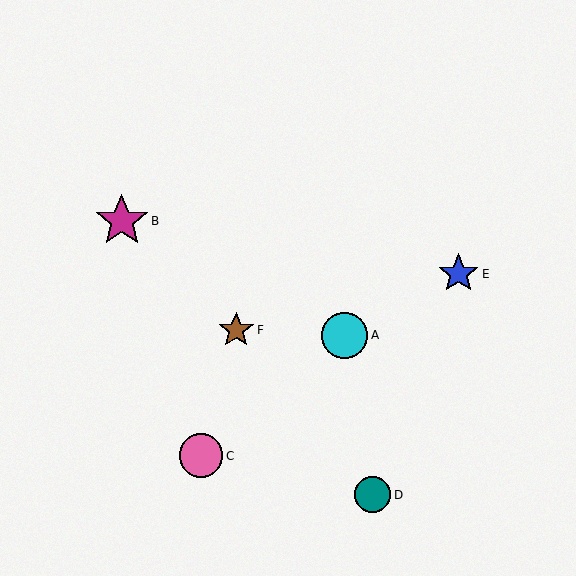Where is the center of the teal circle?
The center of the teal circle is at (373, 495).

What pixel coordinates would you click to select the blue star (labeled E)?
Click at (458, 274) to select the blue star E.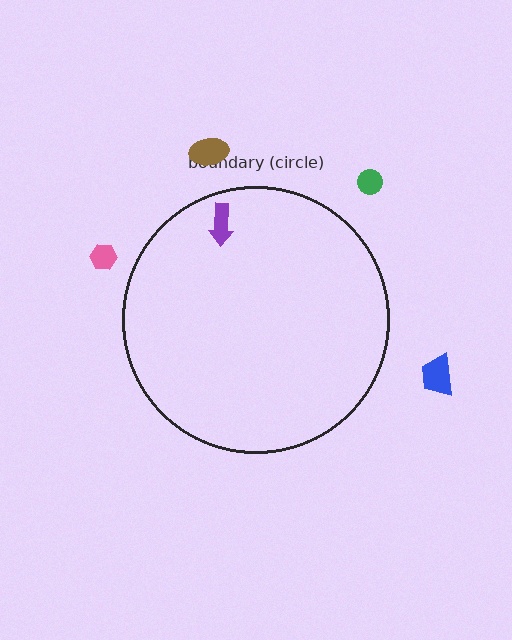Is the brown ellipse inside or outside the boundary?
Outside.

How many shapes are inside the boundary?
1 inside, 4 outside.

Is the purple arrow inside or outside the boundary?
Inside.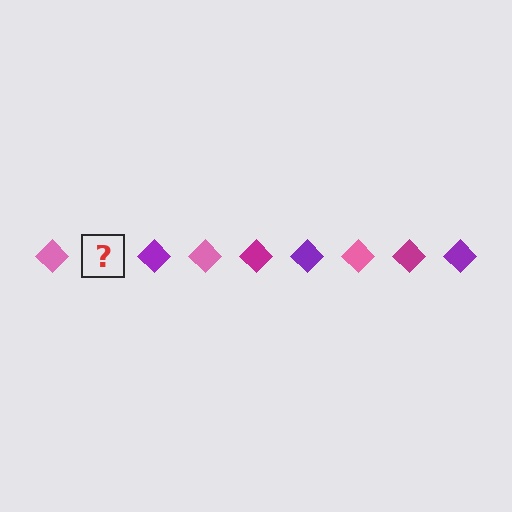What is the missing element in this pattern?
The missing element is a magenta diamond.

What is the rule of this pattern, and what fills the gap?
The rule is that the pattern cycles through pink, magenta, purple diamonds. The gap should be filled with a magenta diamond.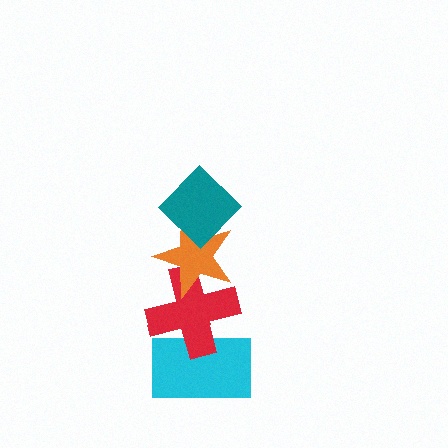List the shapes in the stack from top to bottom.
From top to bottom: the teal diamond, the orange star, the red cross, the cyan rectangle.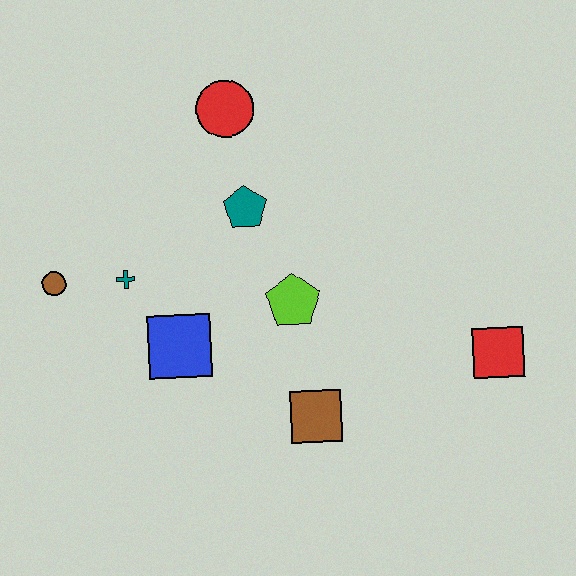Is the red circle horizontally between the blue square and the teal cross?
No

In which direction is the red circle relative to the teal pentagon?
The red circle is above the teal pentagon.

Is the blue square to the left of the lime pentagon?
Yes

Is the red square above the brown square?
Yes